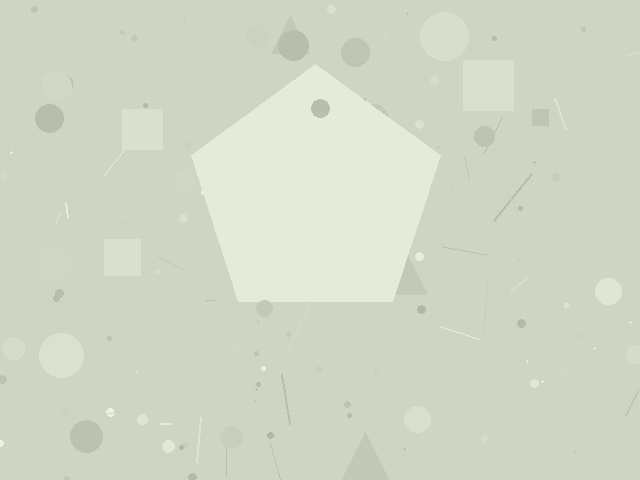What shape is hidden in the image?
A pentagon is hidden in the image.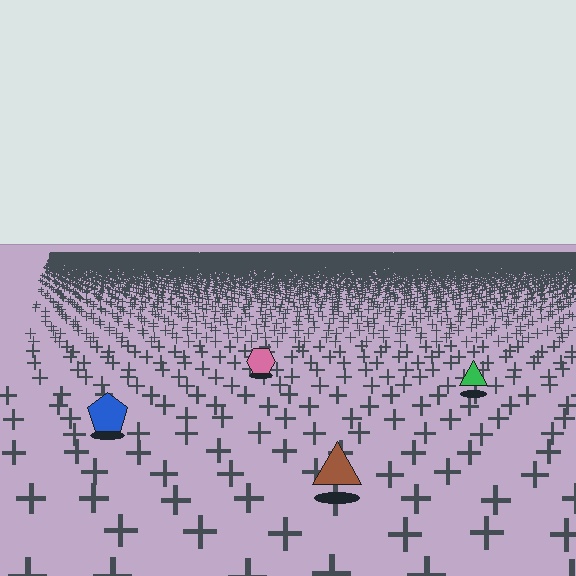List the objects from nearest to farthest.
From nearest to farthest: the brown triangle, the blue pentagon, the green triangle, the pink hexagon.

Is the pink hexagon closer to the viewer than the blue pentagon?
No. The blue pentagon is closer — you can tell from the texture gradient: the ground texture is coarser near it.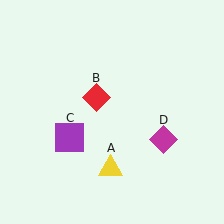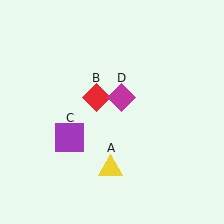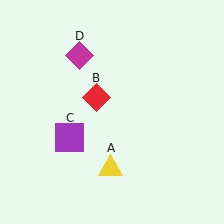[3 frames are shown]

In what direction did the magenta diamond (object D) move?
The magenta diamond (object D) moved up and to the left.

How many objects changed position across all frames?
1 object changed position: magenta diamond (object D).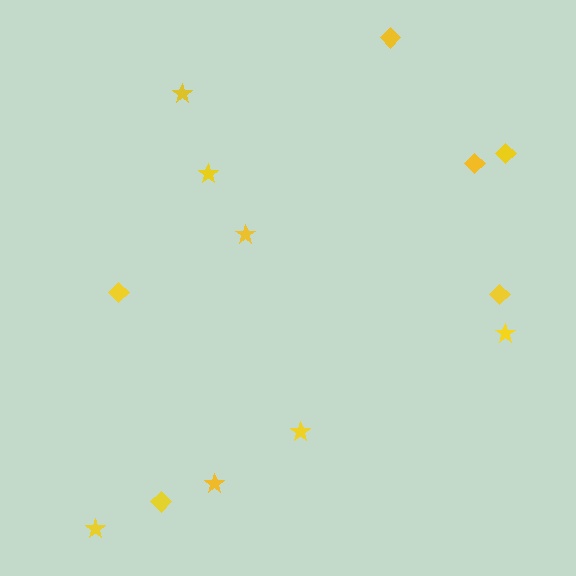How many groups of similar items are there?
There are 2 groups: one group of stars (7) and one group of diamonds (6).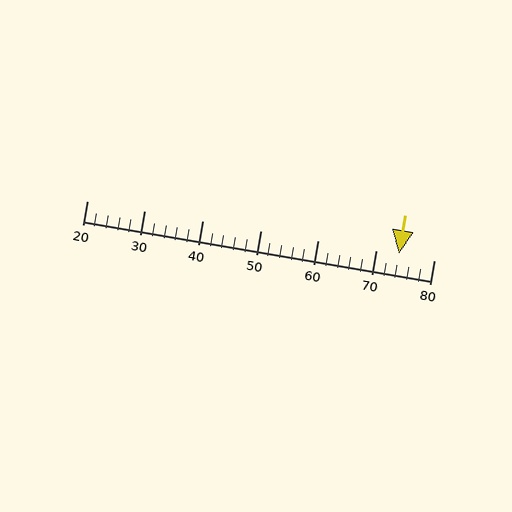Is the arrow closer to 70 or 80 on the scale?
The arrow is closer to 70.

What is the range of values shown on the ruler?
The ruler shows values from 20 to 80.